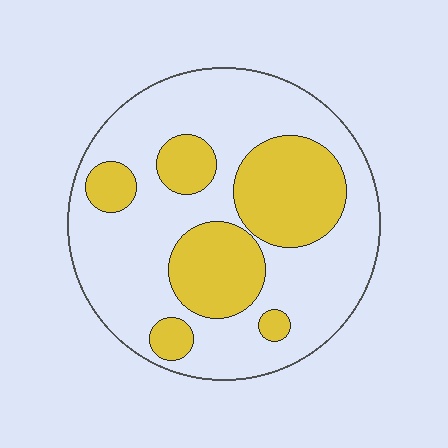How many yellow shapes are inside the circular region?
6.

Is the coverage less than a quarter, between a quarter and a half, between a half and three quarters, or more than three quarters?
Between a quarter and a half.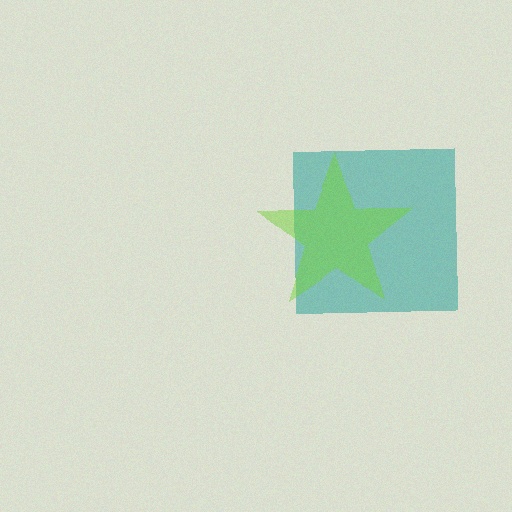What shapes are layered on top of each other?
The layered shapes are: a teal square, a lime star.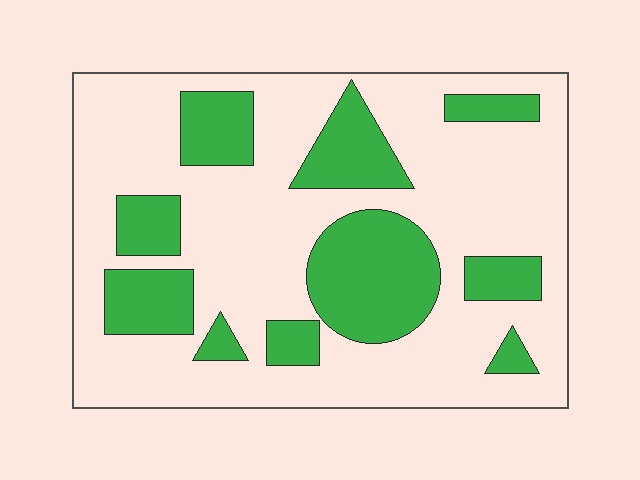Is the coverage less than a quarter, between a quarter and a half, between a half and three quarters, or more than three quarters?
Between a quarter and a half.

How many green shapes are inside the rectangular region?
10.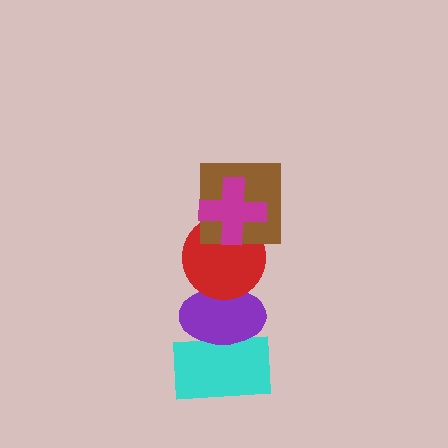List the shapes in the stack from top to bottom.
From top to bottom: the magenta cross, the brown square, the red circle, the purple ellipse, the cyan rectangle.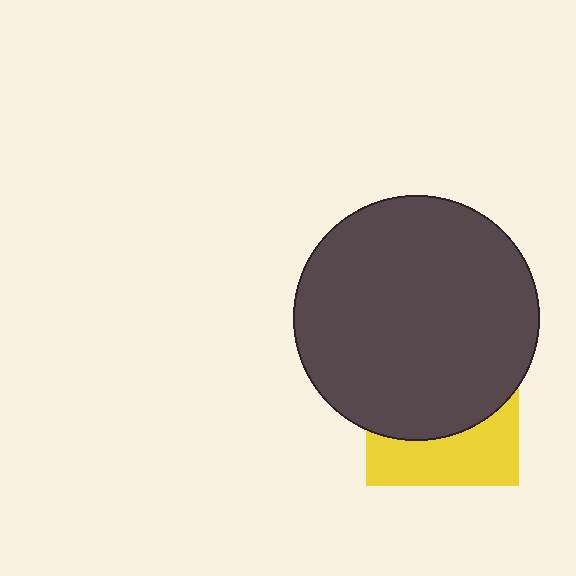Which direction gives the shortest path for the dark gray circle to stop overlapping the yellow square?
Moving up gives the shortest separation.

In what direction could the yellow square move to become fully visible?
The yellow square could move down. That would shift it out from behind the dark gray circle entirely.